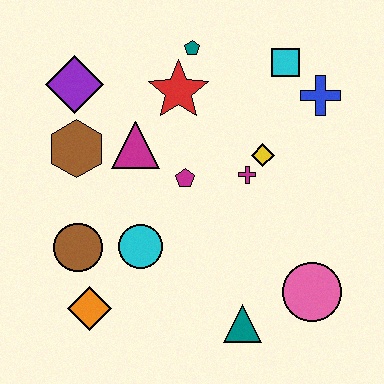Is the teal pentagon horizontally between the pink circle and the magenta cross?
No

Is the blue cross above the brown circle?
Yes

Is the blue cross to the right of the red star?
Yes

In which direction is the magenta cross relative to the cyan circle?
The magenta cross is to the right of the cyan circle.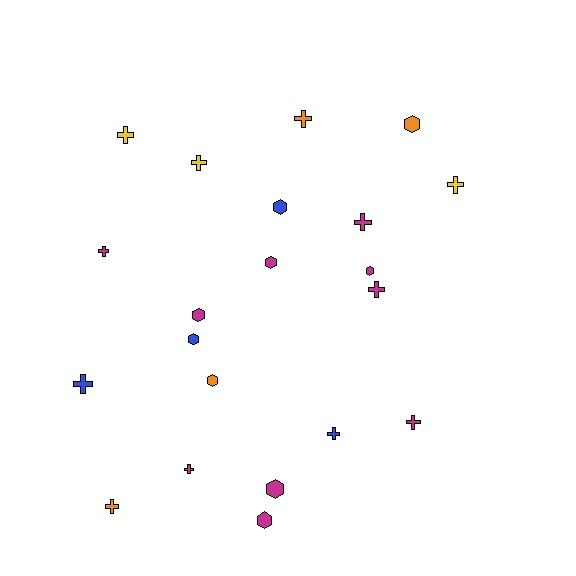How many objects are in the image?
There are 21 objects.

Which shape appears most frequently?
Cross, with 12 objects.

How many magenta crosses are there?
There are 5 magenta crosses.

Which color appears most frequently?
Magenta, with 10 objects.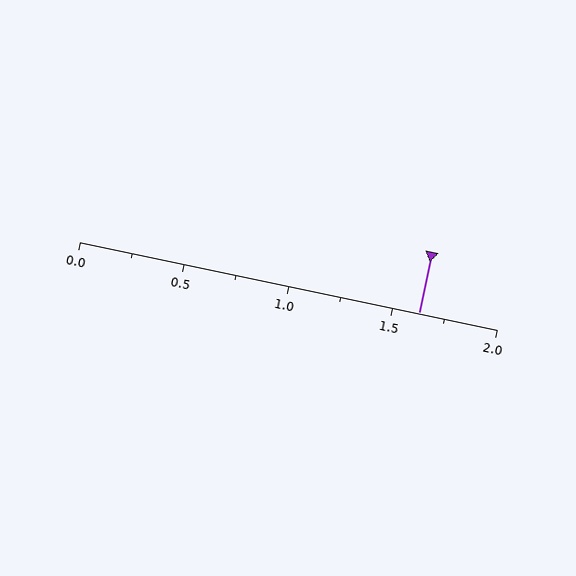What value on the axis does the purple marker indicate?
The marker indicates approximately 1.62.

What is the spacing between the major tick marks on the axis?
The major ticks are spaced 0.5 apart.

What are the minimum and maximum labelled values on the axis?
The axis runs from 0.0 to 2.0.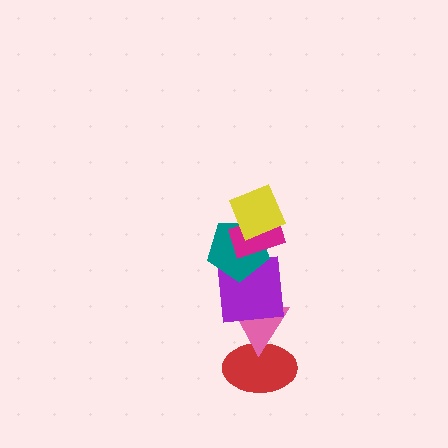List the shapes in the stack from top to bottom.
From top to bottom: the yellow square, the magenta rectangle, the teal pentagon, the purple square, the pink triangle, the red ellipse.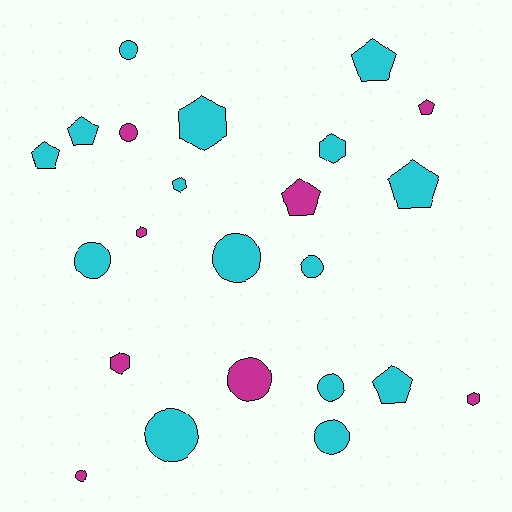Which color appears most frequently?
Cyan, with 15 objects.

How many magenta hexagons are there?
There are 3 magenta hexagons.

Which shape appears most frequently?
Circle, with 10 objects.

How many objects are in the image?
There are 23 objects.